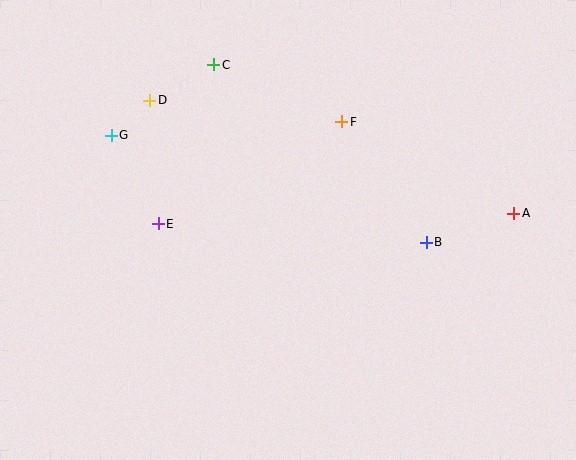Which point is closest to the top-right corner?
Point A is closest to the top-right corner.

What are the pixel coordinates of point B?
Point B is at (426, 242).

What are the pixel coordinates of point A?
Point A is at (514, 213).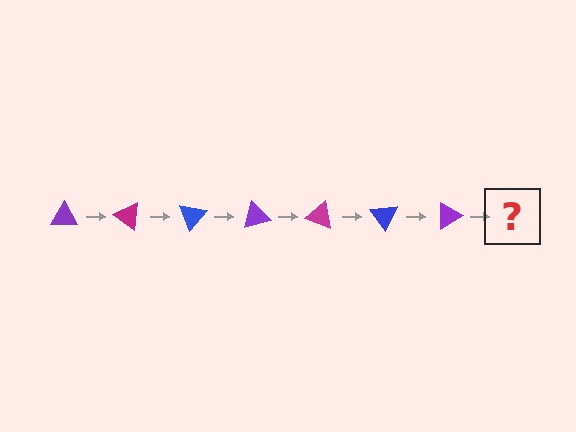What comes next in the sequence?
The next element should be a magenta triangle, rotated 245 degrees from the start.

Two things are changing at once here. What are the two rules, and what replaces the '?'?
The two rules are that it rotates 35 degrees each step and the color cycles through purple, magenta, and blue. The '?' should be a magenta triangle, rotated 245 degrees from the start.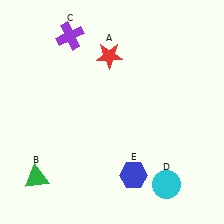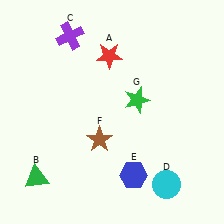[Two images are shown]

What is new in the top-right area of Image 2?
A green star (G) was added in the top-right area of Image 2.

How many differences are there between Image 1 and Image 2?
There are 2 differences between the two images.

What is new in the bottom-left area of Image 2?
A brown star (F) was added in the bottom-left area of Image 2.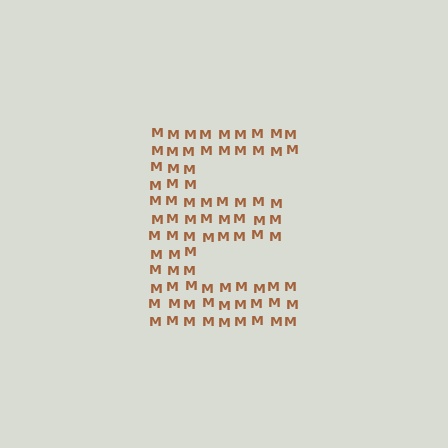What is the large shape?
The large shape is the letter E.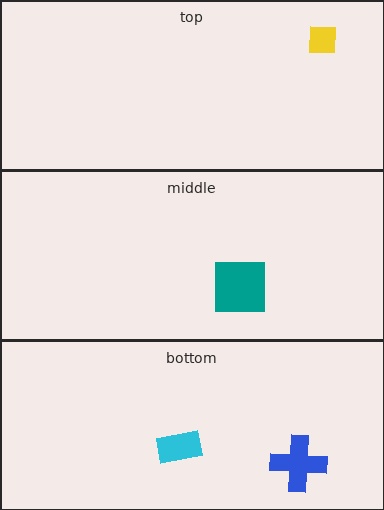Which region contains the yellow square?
The top region.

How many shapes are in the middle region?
1.